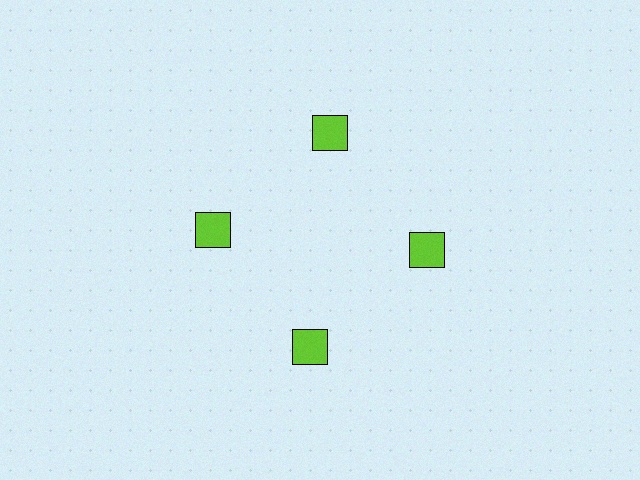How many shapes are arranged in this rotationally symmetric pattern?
There are 4 shapes, arranged in 4 groups of 1.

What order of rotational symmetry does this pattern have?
This pattern has 4-fold rotational symmetry.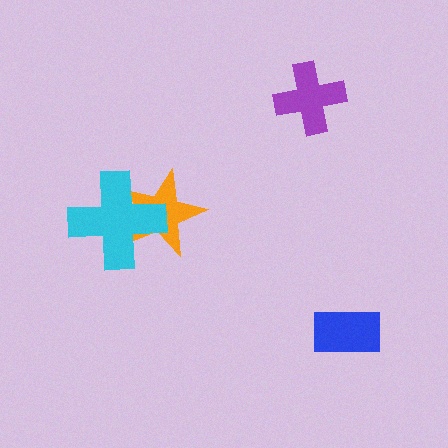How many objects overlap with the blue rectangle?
0 objects overlap with the blue rectangle.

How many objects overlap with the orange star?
1 object overlaps with the orange star.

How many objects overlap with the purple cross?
0 objects overlap with the purple cross.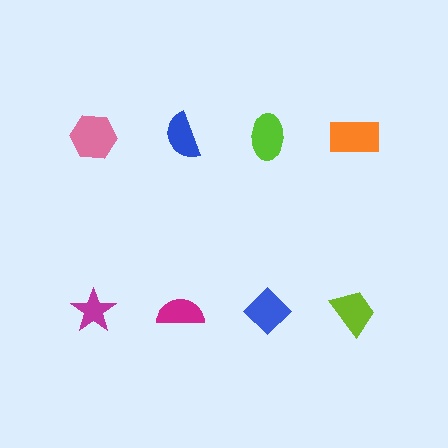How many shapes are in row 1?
4 shapes.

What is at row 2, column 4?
A lime trapezoid.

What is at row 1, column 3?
A lime ellipse.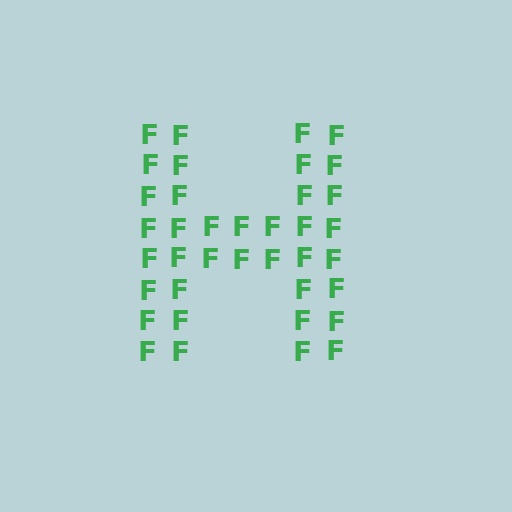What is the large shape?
The large shape is the letter H.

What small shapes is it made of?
It is made of small letter F's.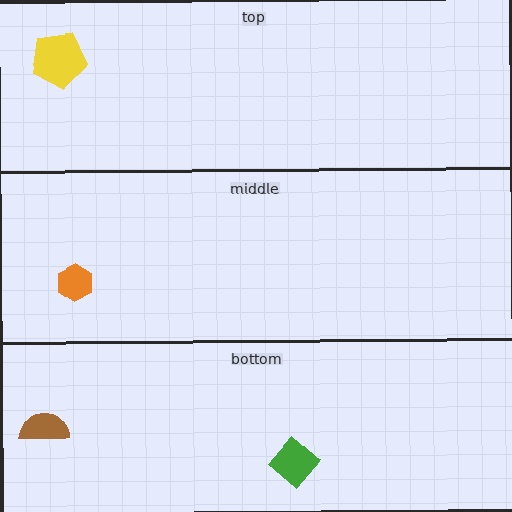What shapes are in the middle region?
The orange hexagon.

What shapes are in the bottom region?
The brown semicircle, the green diamond.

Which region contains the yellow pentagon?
The top region.